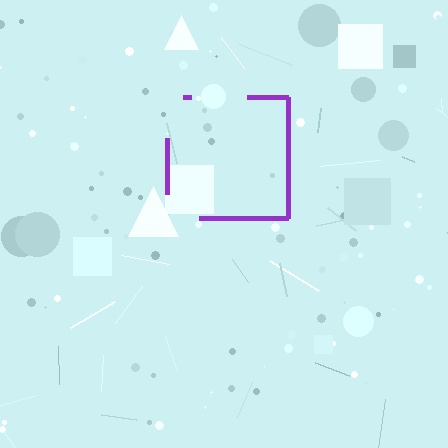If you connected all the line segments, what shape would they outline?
They would outline a square.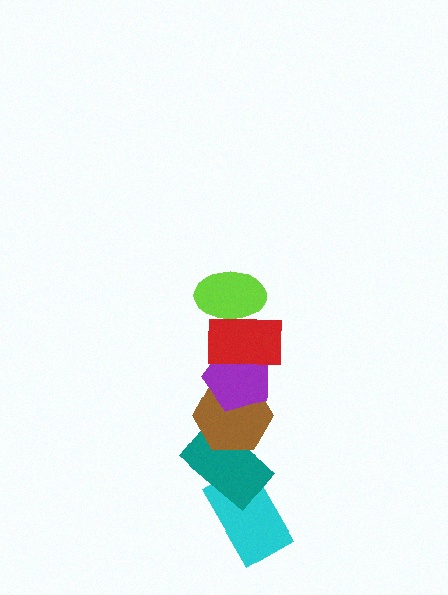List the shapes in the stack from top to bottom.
From top to bottom: the lime ellipse, the red rectangle, the purple pentagon, the brown hexagon, the teal rectangle, the cyan rectangle.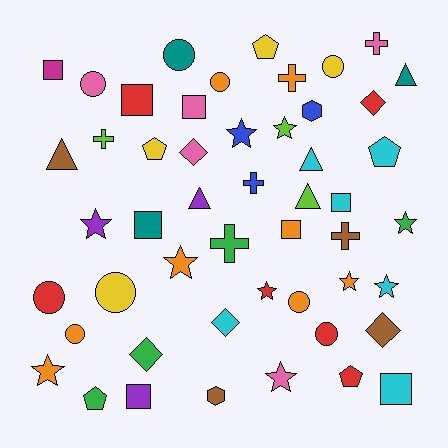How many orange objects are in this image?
There are 8 orange objects.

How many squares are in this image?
There are 8 squares.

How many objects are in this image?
There are 50 objects.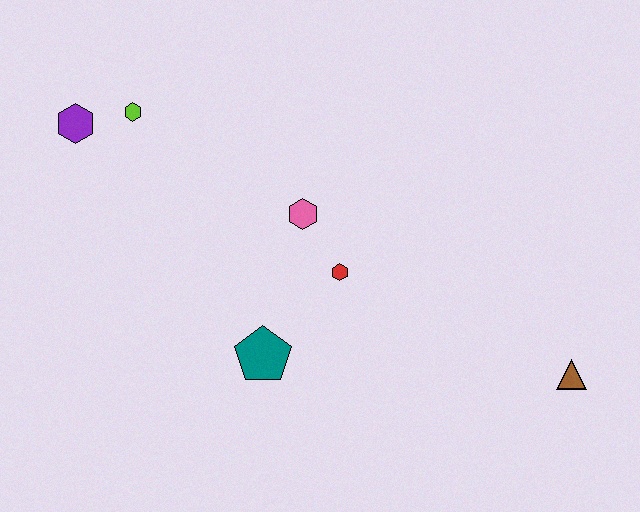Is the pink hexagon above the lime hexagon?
No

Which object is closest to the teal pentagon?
The red hexagon is closest to the teal pentagon.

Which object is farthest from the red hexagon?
The purple hexagon is farthest from the red hexagon.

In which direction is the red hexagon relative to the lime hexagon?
The red hexagon is to the right of the lime hexagon.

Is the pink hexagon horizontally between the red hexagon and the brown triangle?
No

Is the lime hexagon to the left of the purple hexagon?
No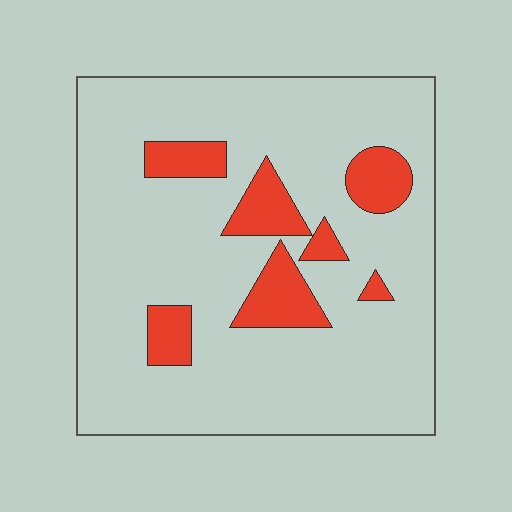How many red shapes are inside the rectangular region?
7.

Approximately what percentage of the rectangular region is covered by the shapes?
Approximately 15%.